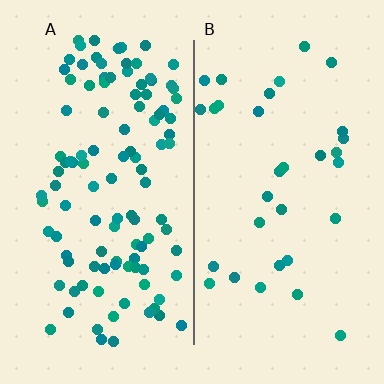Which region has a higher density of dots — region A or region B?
A (the left).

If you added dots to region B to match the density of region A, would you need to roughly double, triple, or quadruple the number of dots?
Approximately triple.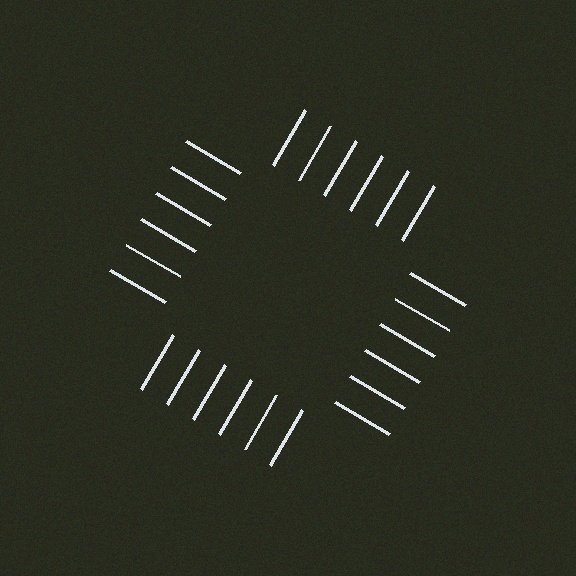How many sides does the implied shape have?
4 sides — the line-ends trace a square.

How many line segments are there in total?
24 — 6 along each of the 4 edges.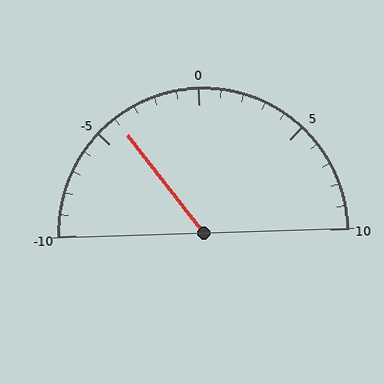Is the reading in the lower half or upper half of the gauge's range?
The reading is in the lower half of the range (-10 to 10).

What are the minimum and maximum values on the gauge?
The gauge ranges from -10 to 10.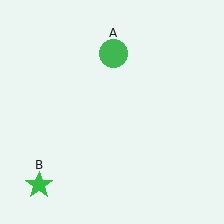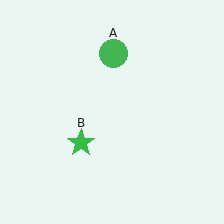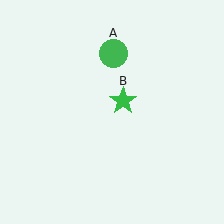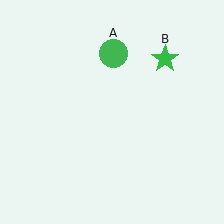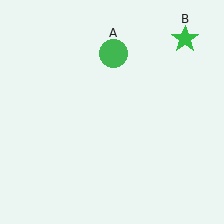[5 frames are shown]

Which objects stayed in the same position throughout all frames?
Green circle (object A) remained stationary.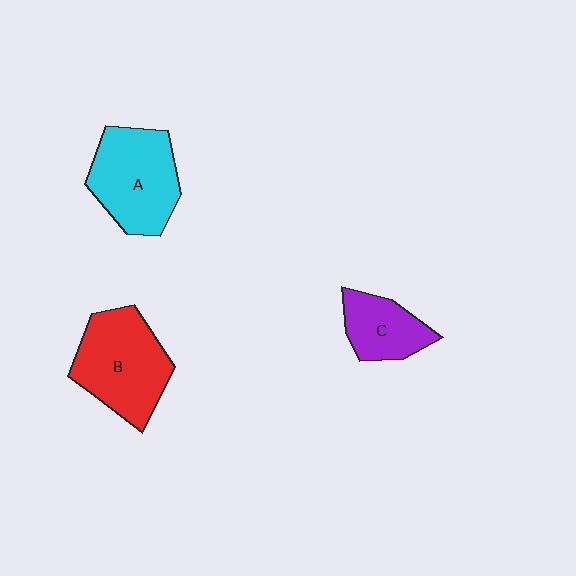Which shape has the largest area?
Shape B (red).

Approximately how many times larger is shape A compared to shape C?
Approximately 1.7 times.